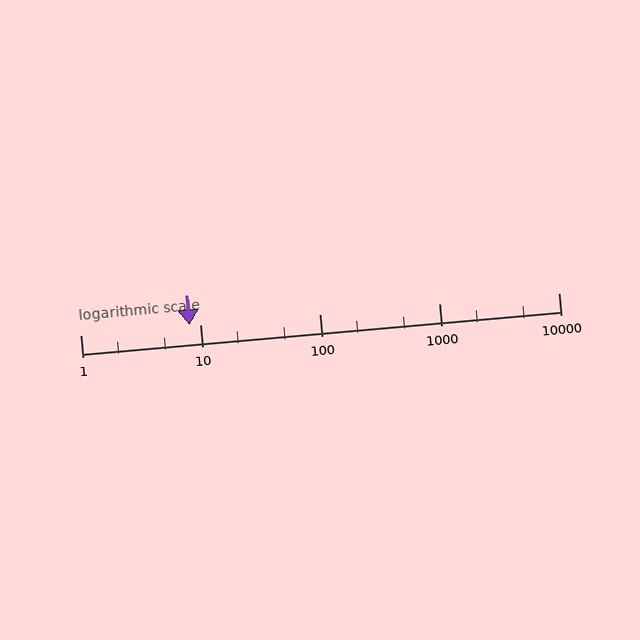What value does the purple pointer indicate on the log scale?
The pointer indicates approximately 8.2.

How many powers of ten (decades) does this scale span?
The scale spans 4 decades, from 1 to 10000.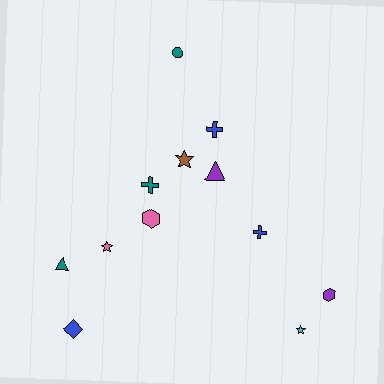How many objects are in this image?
There are 12 objects.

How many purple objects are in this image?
There are 2 purple objects.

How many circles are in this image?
There is 1 circle.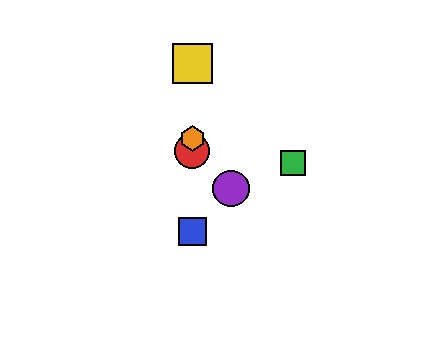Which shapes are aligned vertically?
The red circle, the blue square, the yellow square, the orange hexagon are aligned vertically.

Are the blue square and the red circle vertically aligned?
Yes, both are at x≈192.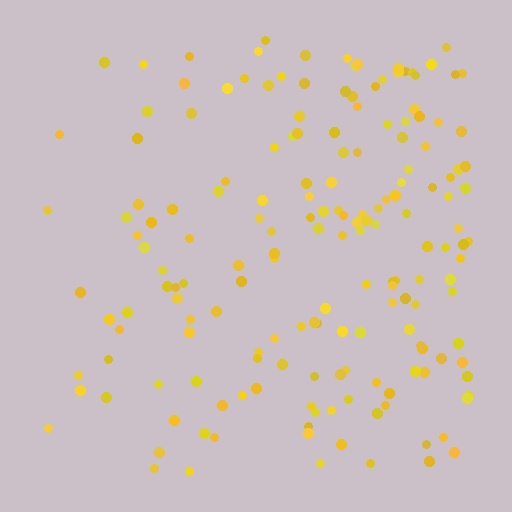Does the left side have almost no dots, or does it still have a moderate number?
Still a moderate number, just noticeably fewer than the right.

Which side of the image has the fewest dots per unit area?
The left.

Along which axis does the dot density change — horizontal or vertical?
Horizontal.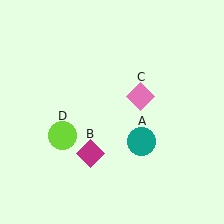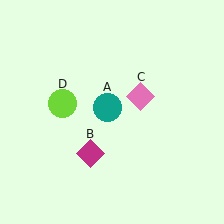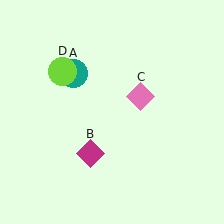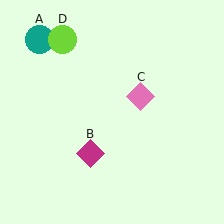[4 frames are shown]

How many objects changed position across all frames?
2 objects changed position: teal circle (object A), lime circle (object D).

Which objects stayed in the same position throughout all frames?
Magenta diamond (object B) and pink diamond (object C) remained stationary.